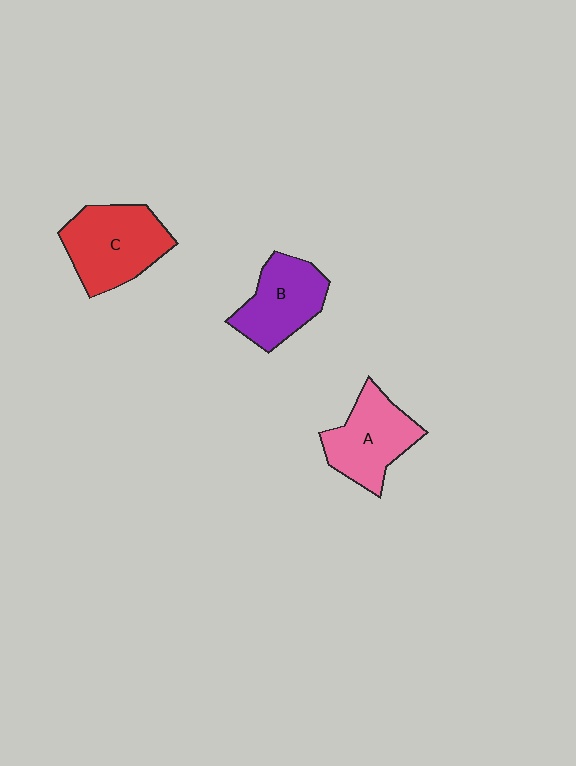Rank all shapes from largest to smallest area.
From largest to smallest: C (red), A (pink), B (purple).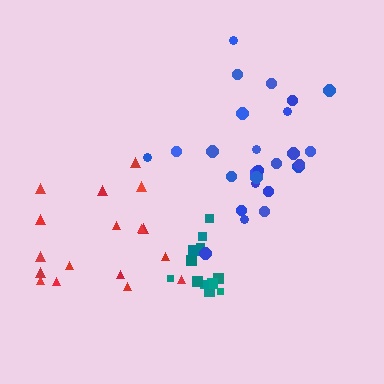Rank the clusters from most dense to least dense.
teal, blue, red.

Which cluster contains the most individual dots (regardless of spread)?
Blue (26).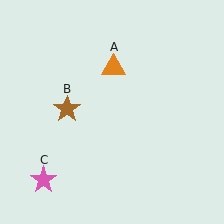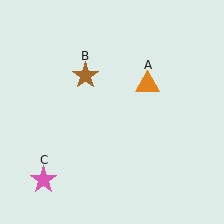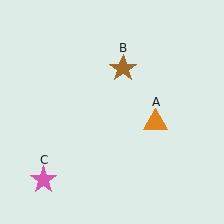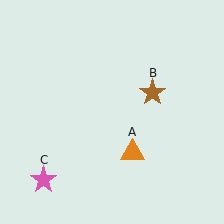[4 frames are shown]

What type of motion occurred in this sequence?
The orange triangle (object A), brown star (object B) rotated clockwise around the center of the scene.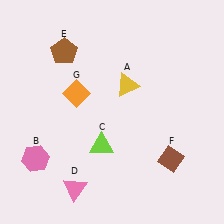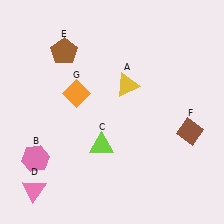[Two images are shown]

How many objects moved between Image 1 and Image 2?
2 objects moved between the two images.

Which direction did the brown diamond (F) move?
The brown diamond (F) moved up.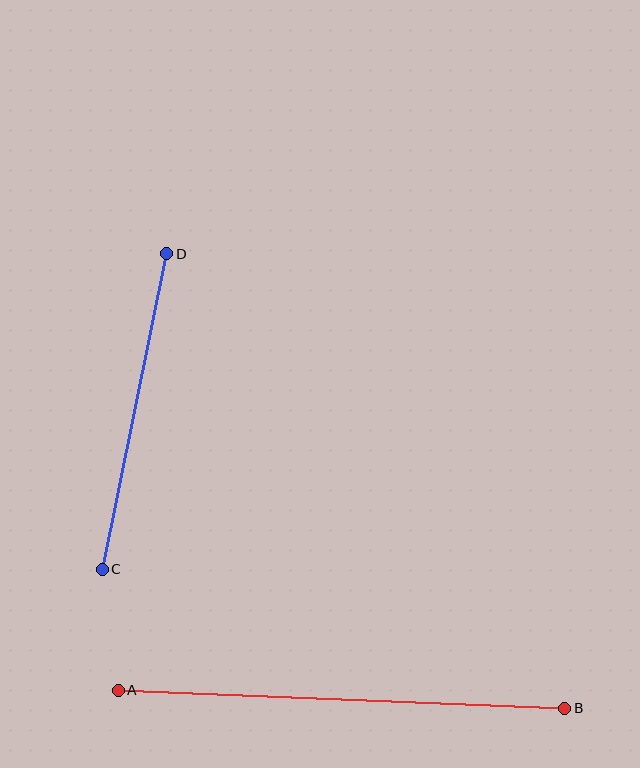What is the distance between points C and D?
The distance is approximately 322 pixels.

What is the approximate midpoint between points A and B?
The midpoint is at approximately (342, 699) pixels.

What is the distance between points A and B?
The distance is approximately 447 pixels.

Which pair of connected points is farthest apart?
Points A and B are farthest apart.